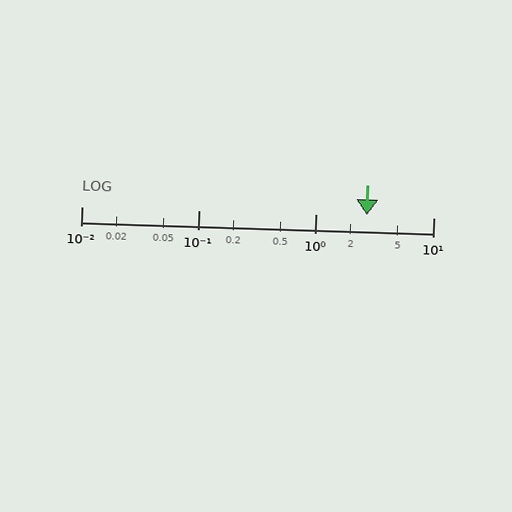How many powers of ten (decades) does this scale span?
The scale spans 3 decades, from 0.01 to 10.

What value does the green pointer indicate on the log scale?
The pointer indicates approximately 2.7.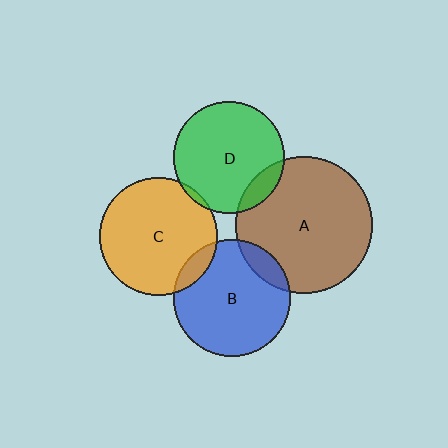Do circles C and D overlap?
Yes.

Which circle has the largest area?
Circle A (brown).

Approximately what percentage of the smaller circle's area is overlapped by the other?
Approximately 5%.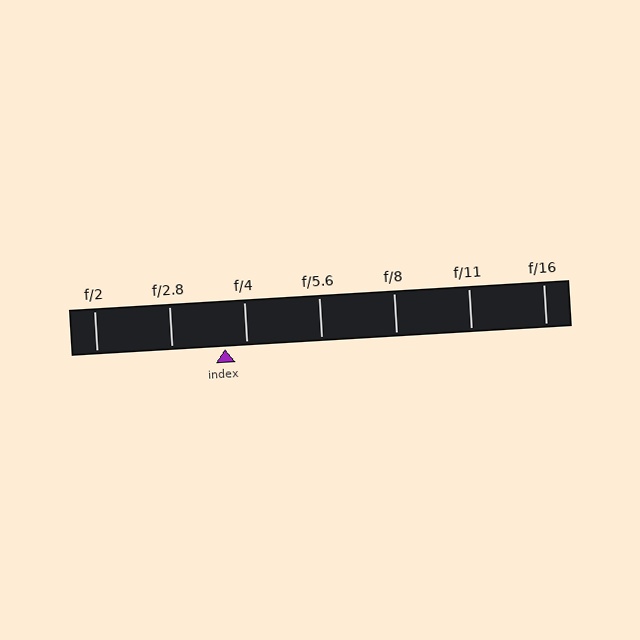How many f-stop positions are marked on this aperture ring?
There are 7 f-stop positions marked.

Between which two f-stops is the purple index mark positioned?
The index mark is between f/2.8 and f/4.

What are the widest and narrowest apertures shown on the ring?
The widest aperture shown is f/2 and the narrowest is f/16.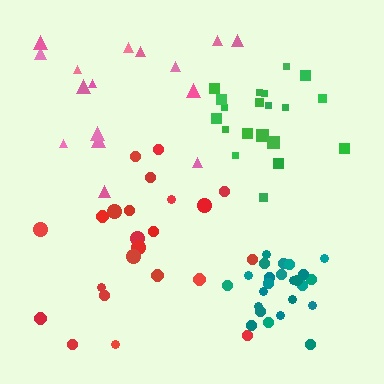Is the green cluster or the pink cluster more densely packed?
Green.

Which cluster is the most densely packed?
Teal.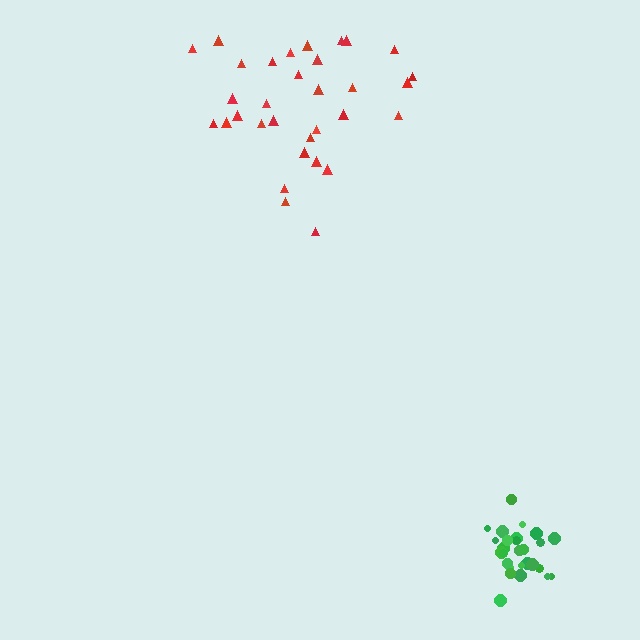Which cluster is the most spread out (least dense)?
Red.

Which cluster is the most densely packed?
Green.